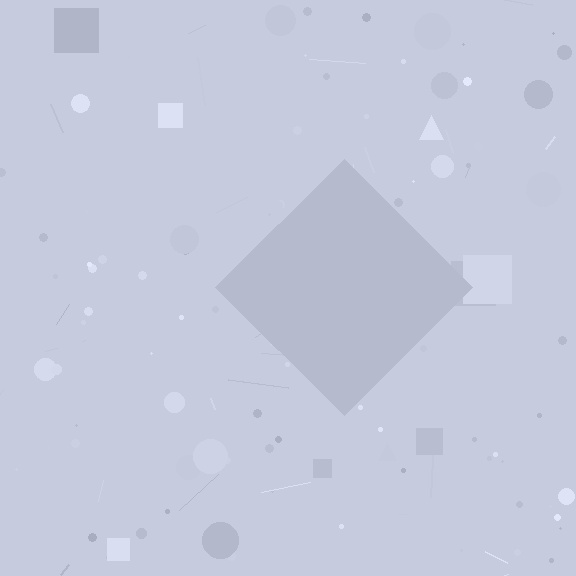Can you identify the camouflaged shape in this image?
The camouflaged shape is a diamond.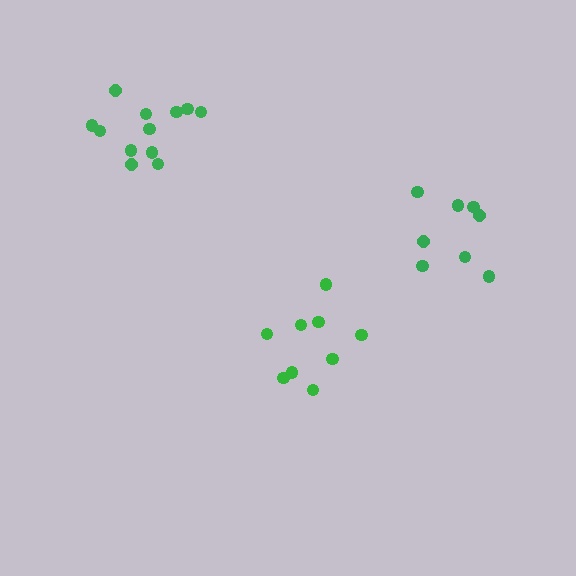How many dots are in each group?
Group 1: 8 dots, Group 2: 9 dots, Group 3: 12 dots (29 total).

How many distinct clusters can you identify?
There are 3 distinct clusters.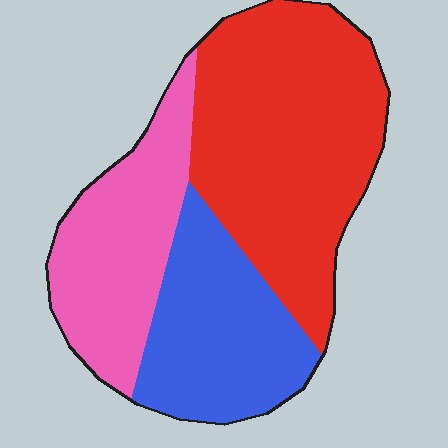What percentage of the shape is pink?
Pink covers about 25% of the shape.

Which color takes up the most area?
Red, at roughly 45%.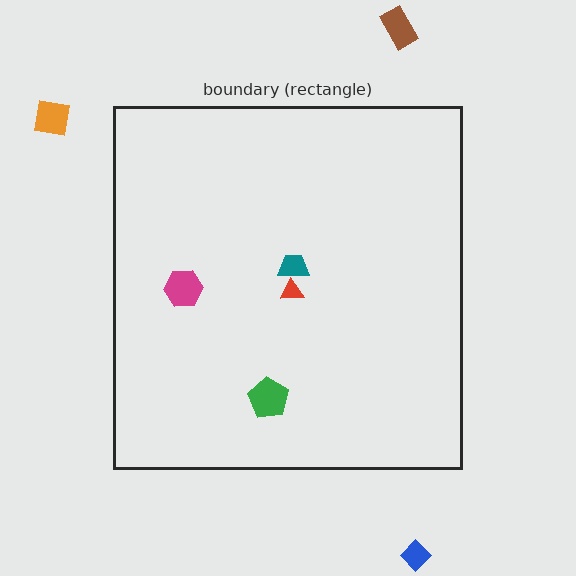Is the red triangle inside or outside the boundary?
Inside.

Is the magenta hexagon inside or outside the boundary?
Inside.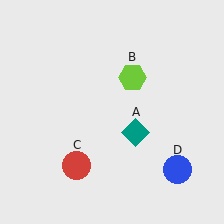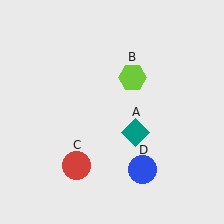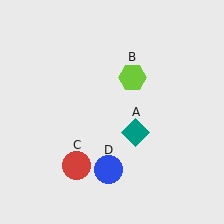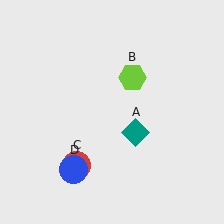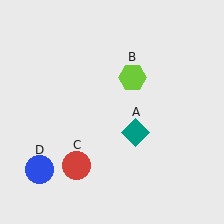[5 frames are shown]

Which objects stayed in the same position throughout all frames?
Teal diamond (object A) and lime hexagon (object B) and red circle (object C) remained stationary.